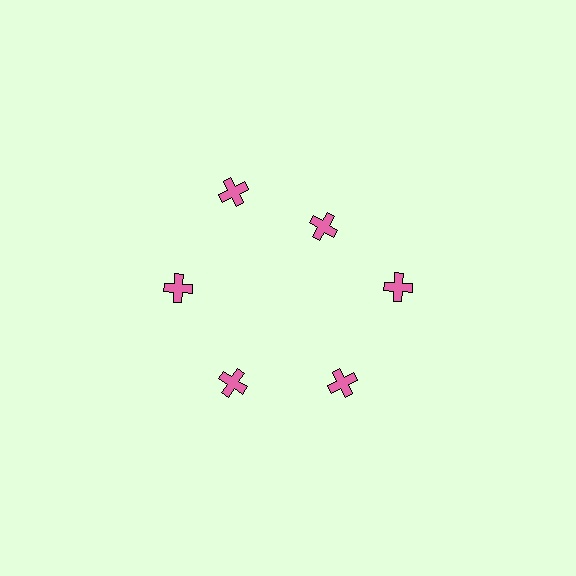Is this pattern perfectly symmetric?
No. The 6 pink crosses are arranged in a ring, but one element near the 1 o'clock position is pulled inward toward the center, breaking the 6-fold rotational symmetry.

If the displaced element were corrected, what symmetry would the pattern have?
It would have 6-fold rotational symmetry — the pattern would map onto itself every 60 degrees.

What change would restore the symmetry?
The symmetry would be restored by moving it outward, back onto the ring so that all 6 crosses sit at equal angles and equal distance from the center.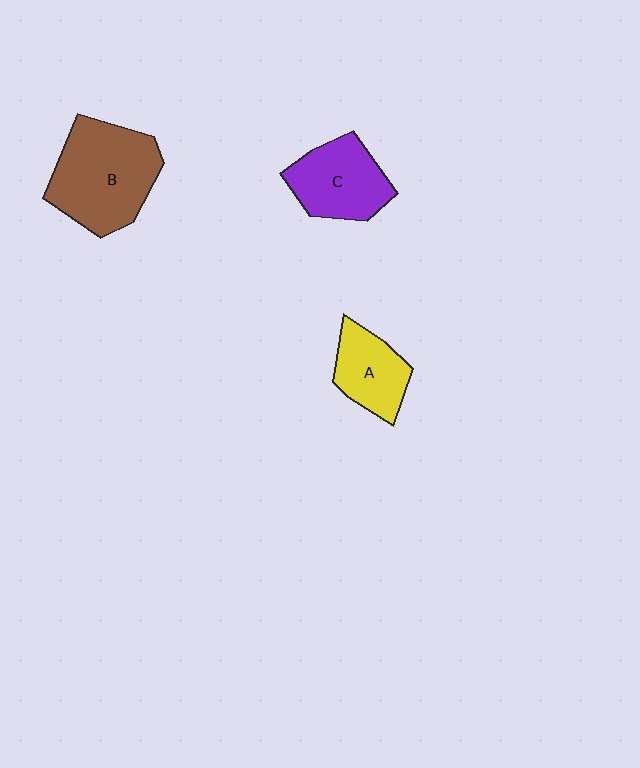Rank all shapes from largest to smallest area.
From largest to smallest: B (brown), C (purple), A (yellow).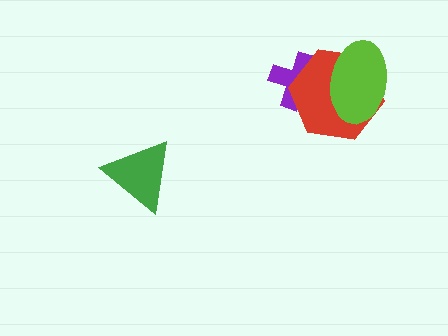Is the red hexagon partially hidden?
Yes, it is partially covered by another shape.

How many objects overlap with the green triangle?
0 objects overlap with the green triangle.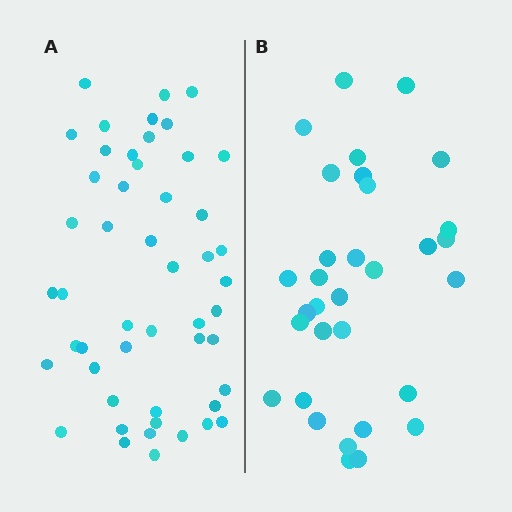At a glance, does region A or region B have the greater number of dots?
Region A (the left region) has more dots.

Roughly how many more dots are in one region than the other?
Region A has approximately 20 more dots than region B.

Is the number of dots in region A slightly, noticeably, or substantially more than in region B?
Region A has substantially more. The ratio is roughly 1.6 to 1.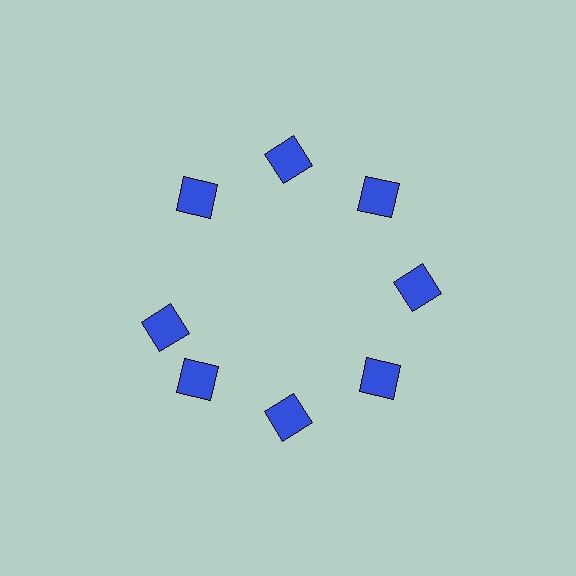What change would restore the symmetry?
The symmetry would be restored by rotating it back into even spacing with its neighbors so that all 8 squares sit at equal angles and equal distance from the center.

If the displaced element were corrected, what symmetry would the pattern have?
It would have 8-fold rotational symmetry — the pattern would map onto itself every 45 degrees.